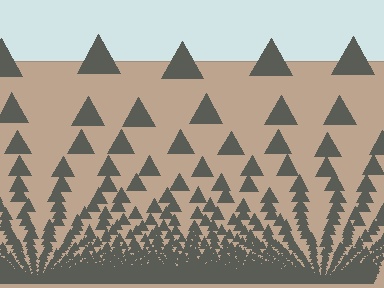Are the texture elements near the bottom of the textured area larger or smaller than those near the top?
Smaller. The gradient is inverted — elements near the bottom are smaller and denser.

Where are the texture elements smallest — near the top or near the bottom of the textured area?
Near the bottom.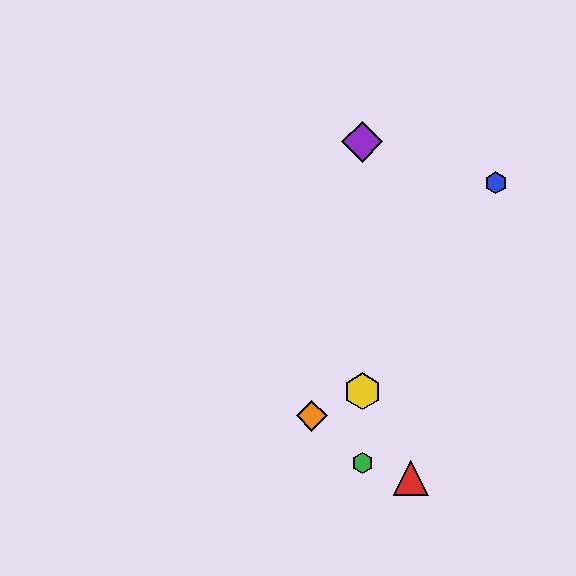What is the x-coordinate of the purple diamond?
The purple diamond is at x≈362.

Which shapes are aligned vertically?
The green hexagon, the yellow hexagon, the purple diamond are aligned vertically.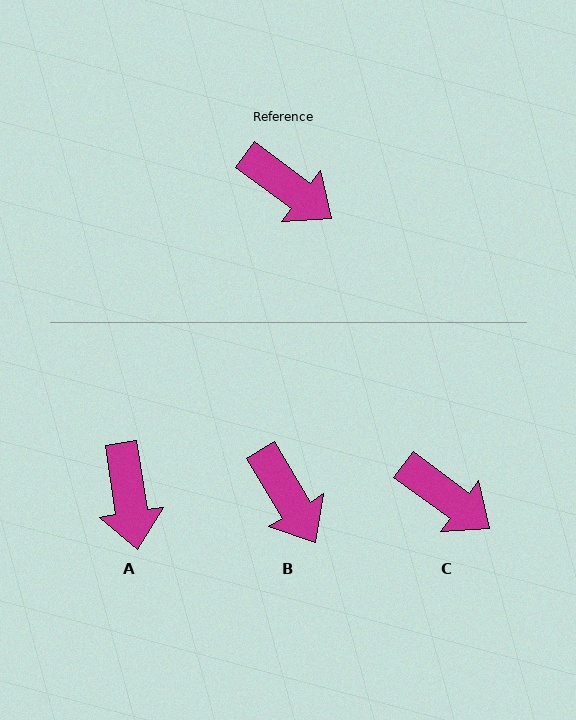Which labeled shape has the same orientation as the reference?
C.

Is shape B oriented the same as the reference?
No, it is off by about 23 degrees.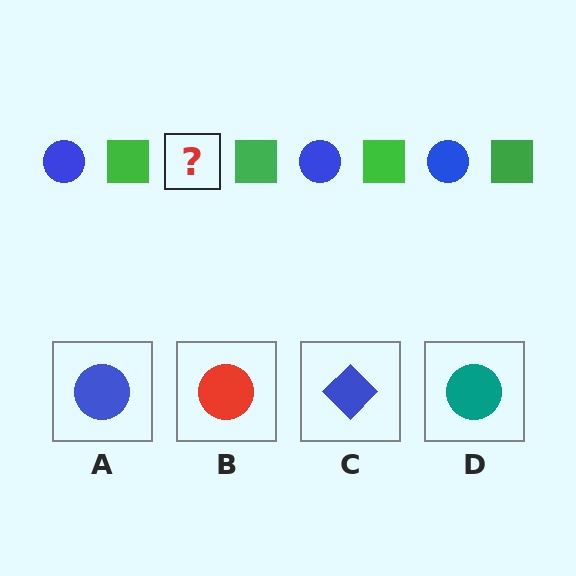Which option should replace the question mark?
Option A.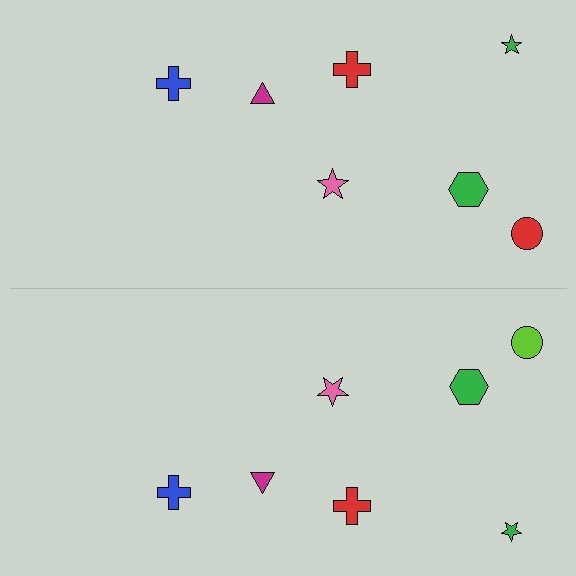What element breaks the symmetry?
The lime circle on the bottom side breaks the symmetry — its mirror counterpart is red.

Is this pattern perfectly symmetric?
No, the pattern is not perfectly symmetric. The lime circle on the bottom side breaks the symmetry — its mirror counterpart is red.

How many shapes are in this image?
There are 14 shapes in this image.